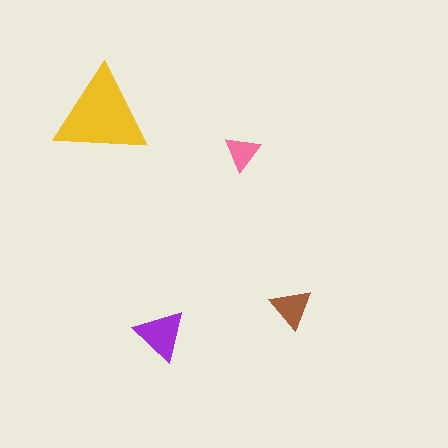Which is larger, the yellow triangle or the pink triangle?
The yellow one.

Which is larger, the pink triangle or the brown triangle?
The brown one.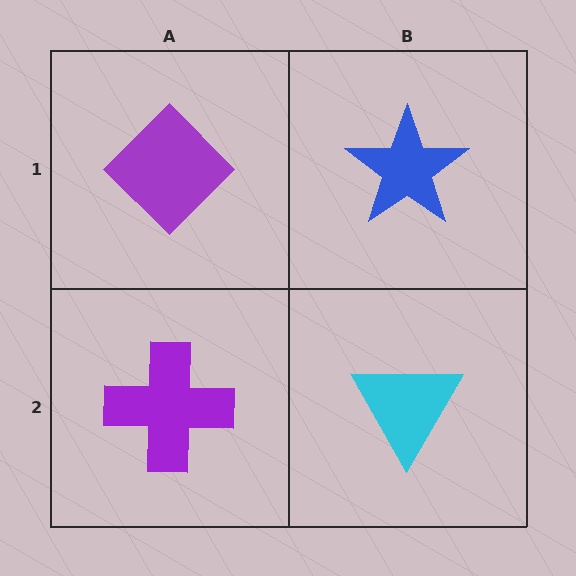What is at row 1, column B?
A blue star.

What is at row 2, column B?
A cyan triangle.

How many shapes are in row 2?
2 shapes.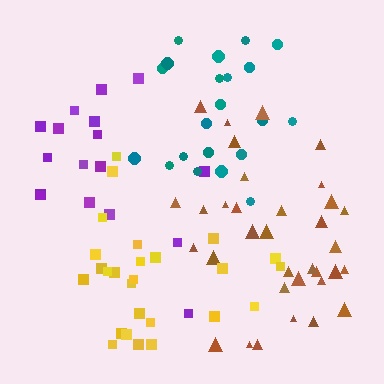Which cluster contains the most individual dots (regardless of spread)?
Brown (34).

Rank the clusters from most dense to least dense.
teal, yellow, brown, purple.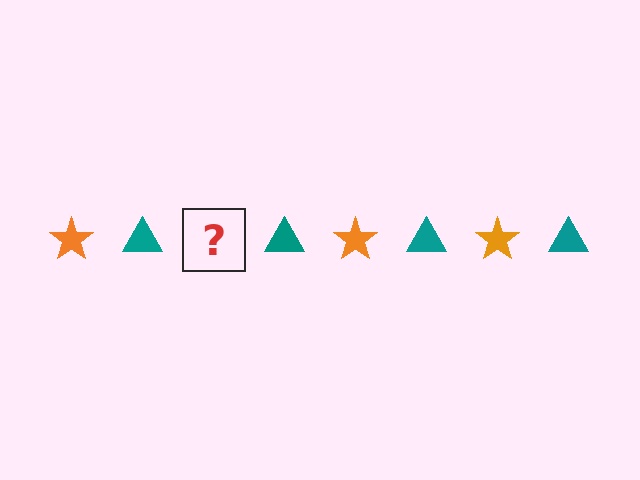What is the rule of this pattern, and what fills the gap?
The rule is that the pattern alternates between orange star and teal triangle. The gap should be filled with an orange star.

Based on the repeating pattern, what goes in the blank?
The blank should be an orange star.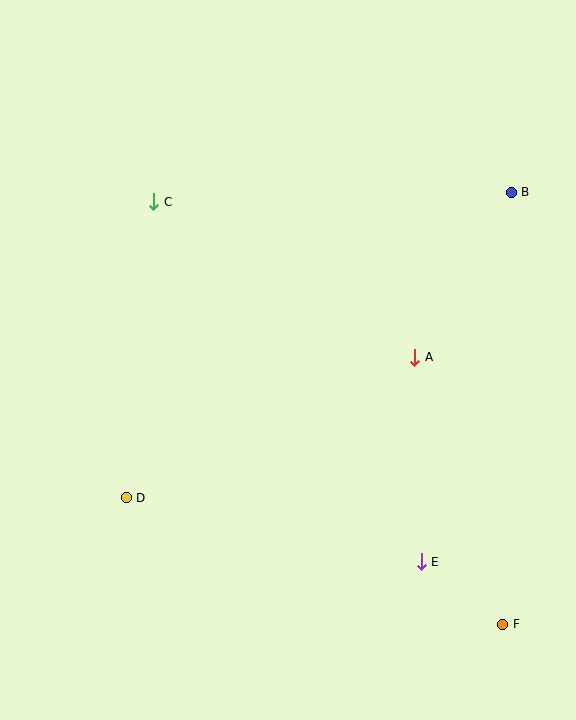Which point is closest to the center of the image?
Point A at (415, 357) is closest to the center.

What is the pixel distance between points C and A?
The distance between C and A is 304 pixels.